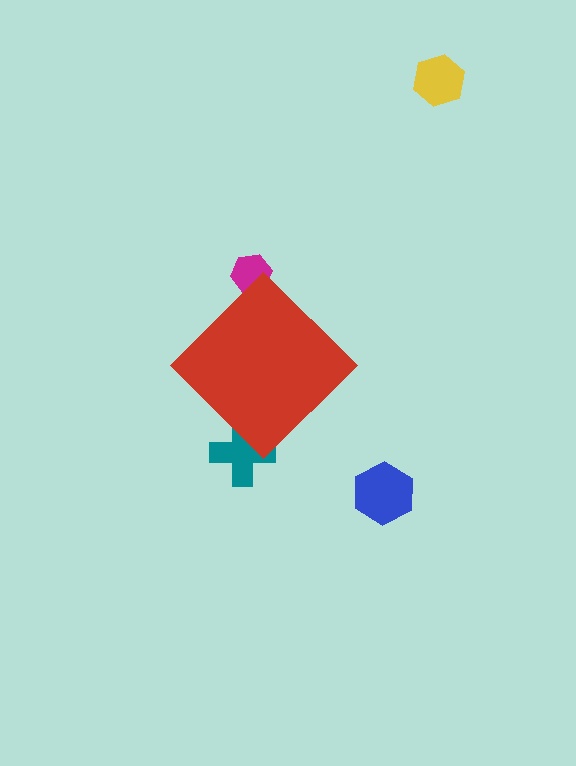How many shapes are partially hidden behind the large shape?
2 shapes are partially hidden.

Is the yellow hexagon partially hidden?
No, the yellow hexagon is fully visible.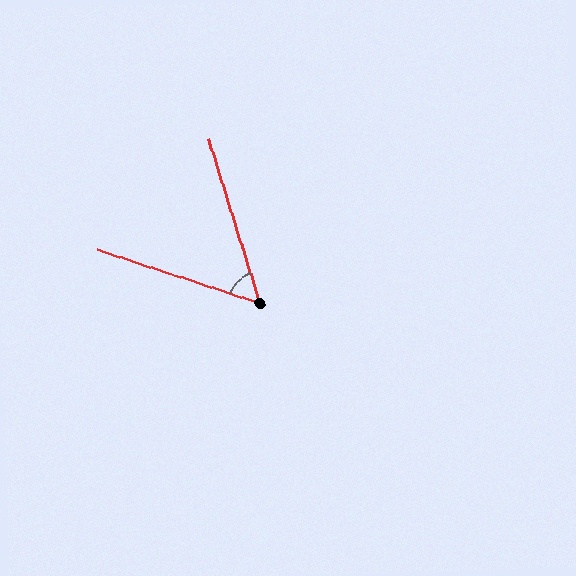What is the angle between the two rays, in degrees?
Approximately 54 degrees.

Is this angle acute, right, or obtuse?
It is acute.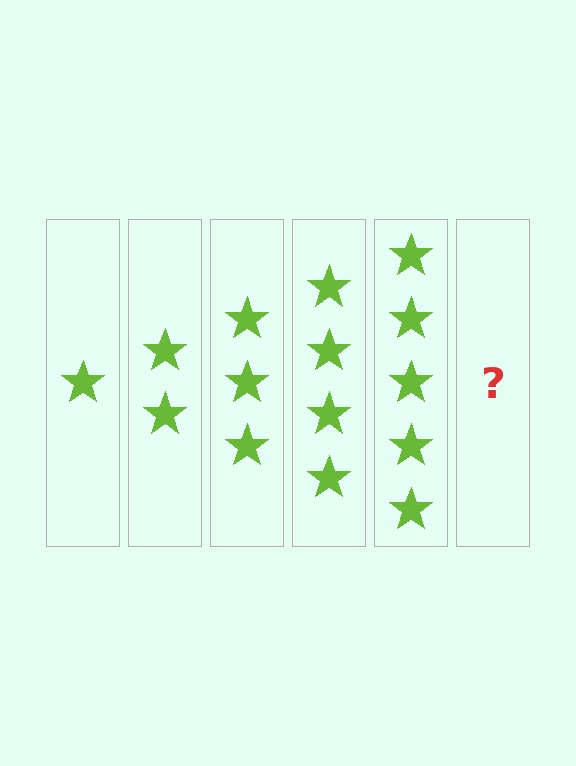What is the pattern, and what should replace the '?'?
The pattern is that each step adds one more star. The '?' should be 6 stars.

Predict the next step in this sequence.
The next step is 6 stars.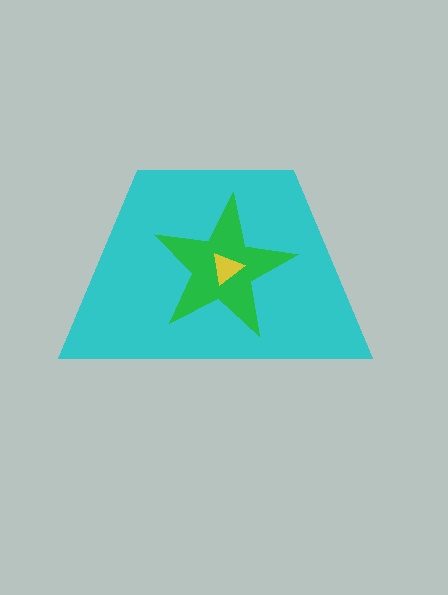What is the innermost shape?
The yellow triangle.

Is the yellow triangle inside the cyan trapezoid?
Yes.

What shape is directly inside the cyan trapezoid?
The green star.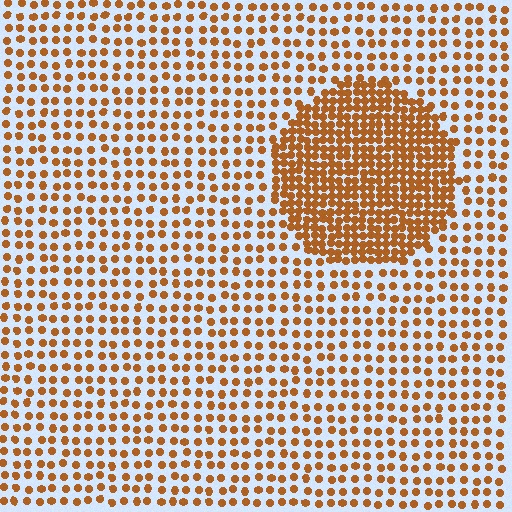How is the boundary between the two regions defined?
The boundary is defined by a change in element density (approximately 2.3x ratio). All elements are the same color, size, and shape.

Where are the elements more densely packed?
The elements are more densely packed inside the circle boundary.